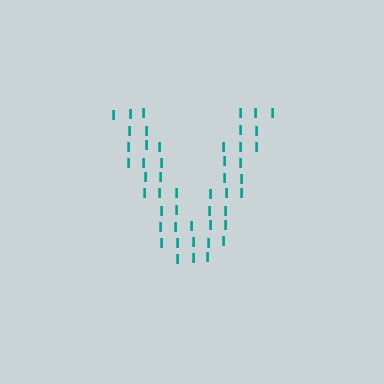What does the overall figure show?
The overall figure shows the letter V.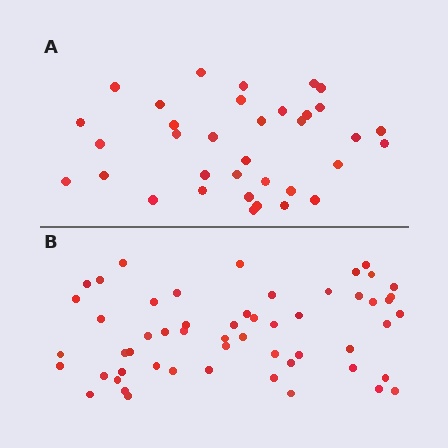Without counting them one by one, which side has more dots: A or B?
Region B (the bottom region) has more dots.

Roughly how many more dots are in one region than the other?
Region B has approximately 20 more dots than region A.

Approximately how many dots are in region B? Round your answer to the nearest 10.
About 60 dots. (The exact count is 55, which rounds to 60.)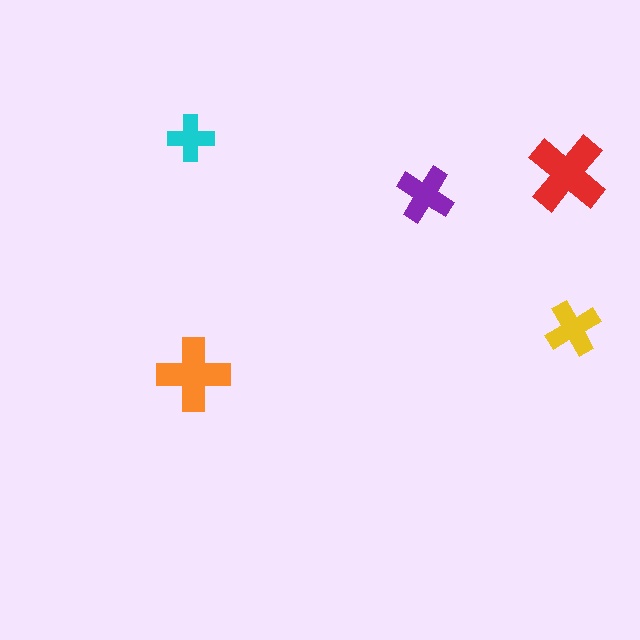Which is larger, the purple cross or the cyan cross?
The purple one.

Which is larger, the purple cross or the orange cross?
The orange one.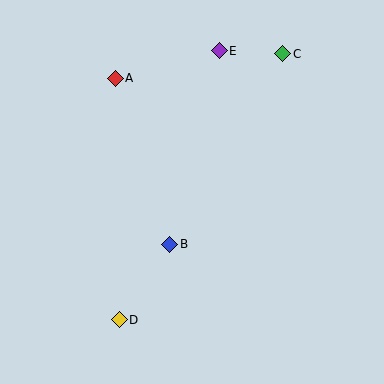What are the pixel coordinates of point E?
Point E is at (219, 51).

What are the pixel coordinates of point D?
Point D is at (119, 320).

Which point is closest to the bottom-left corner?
Point D is closest to the bottom-left corner.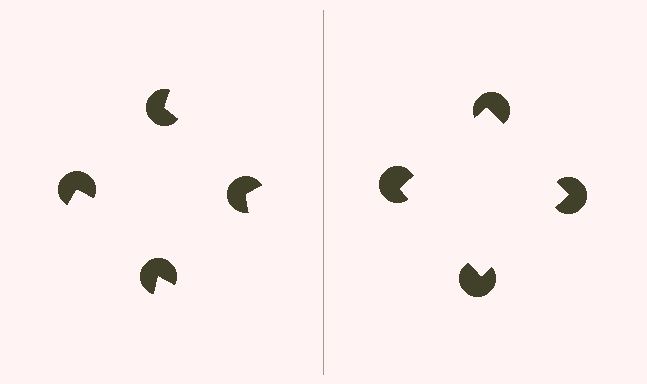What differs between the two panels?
The pac-man discs are positioned identically on both sides; only the wedge orientations differ. On the right they align to a square; on the left they are misaligned.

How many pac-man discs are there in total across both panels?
8 — 4 on each side.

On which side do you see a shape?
An illusory square appears on the right side. On the left side the wedge cuts are rotated, so no coherent shape forms.